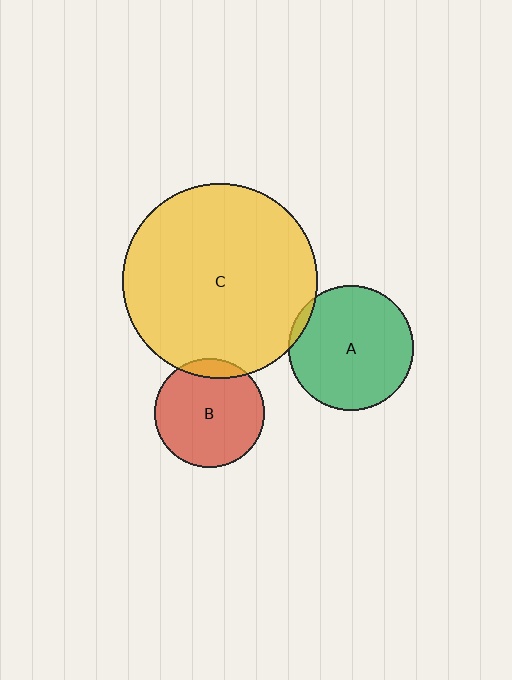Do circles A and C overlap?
Yes.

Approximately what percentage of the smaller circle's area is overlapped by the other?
Approximately 5%.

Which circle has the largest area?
Circle C (yellow).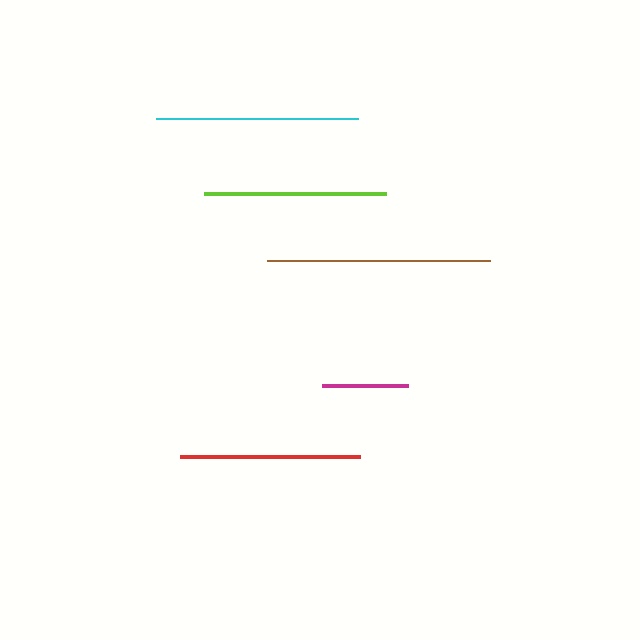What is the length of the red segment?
The red segment is approximately 181 pixels long.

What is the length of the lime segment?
The lime segment is approximately 182 pixels long.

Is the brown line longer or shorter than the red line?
The brown line is longer than the red line.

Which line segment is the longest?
The brown line is the longest at approximately 222 pixels.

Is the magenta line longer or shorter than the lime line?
The lime line is longer than the magenta line.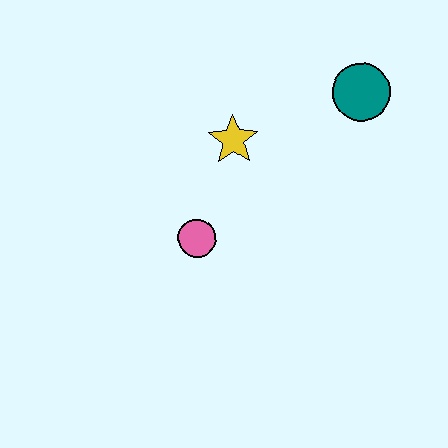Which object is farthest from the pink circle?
The teal circle is farthest from the pink circle.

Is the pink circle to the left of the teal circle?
Yes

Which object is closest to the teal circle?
The yellow star is closest to the teal circle.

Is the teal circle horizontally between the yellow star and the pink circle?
No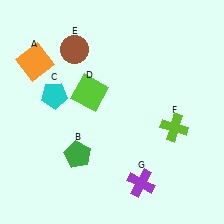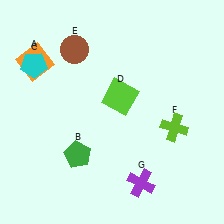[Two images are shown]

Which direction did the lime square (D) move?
The lime square (D) moved right.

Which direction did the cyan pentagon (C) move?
The cyan pentagon (C) moved up.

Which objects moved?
The objects that moved are: the cyan pentagon (C), the lime square (D).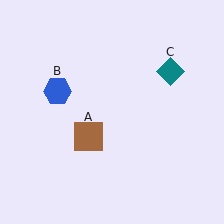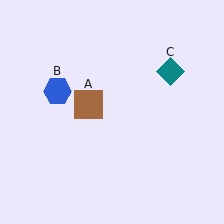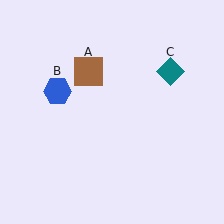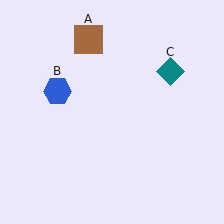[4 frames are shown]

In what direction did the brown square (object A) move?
The brown square (object A) moved up.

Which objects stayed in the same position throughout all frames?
Blue hexagon (object B) and teal diamond (object C) remained stationary.